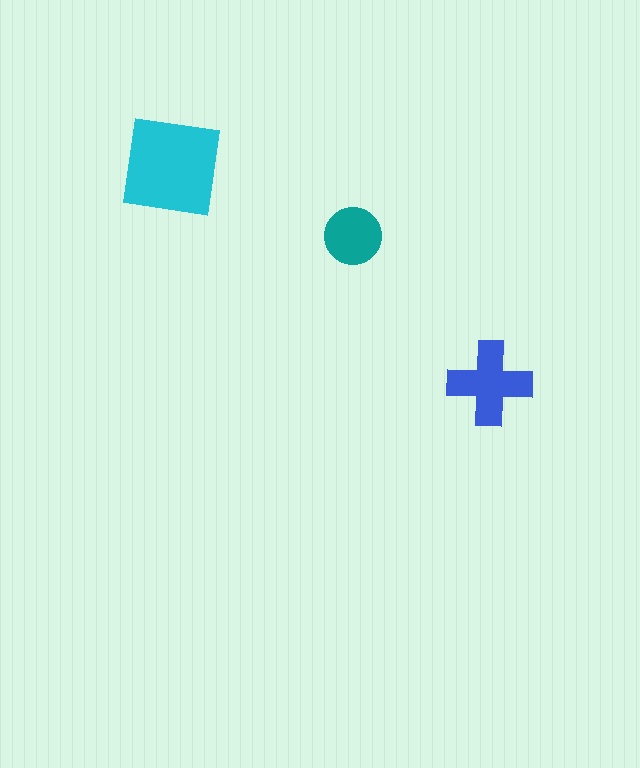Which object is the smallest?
The teal circle.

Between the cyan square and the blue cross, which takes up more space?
The cyan square.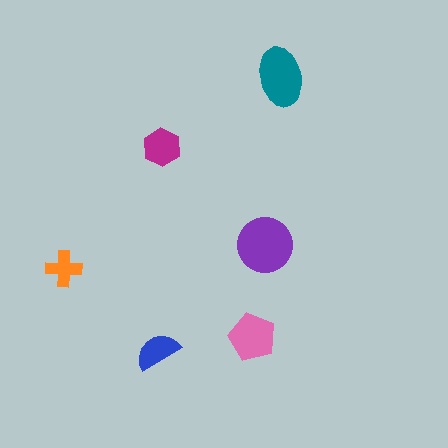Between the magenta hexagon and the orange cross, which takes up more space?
The magenta hexagon.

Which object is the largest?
The purple circle.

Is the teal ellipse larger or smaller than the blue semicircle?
Larger.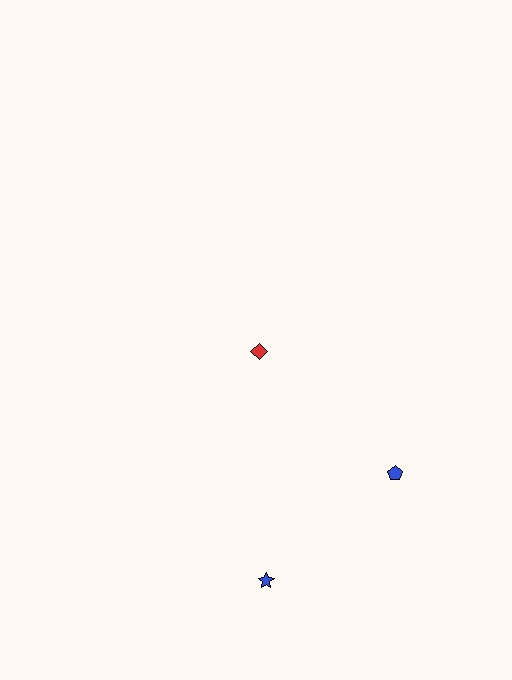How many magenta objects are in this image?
There are no magenta objects.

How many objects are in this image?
There are 3 objects.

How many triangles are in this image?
There are no triangles.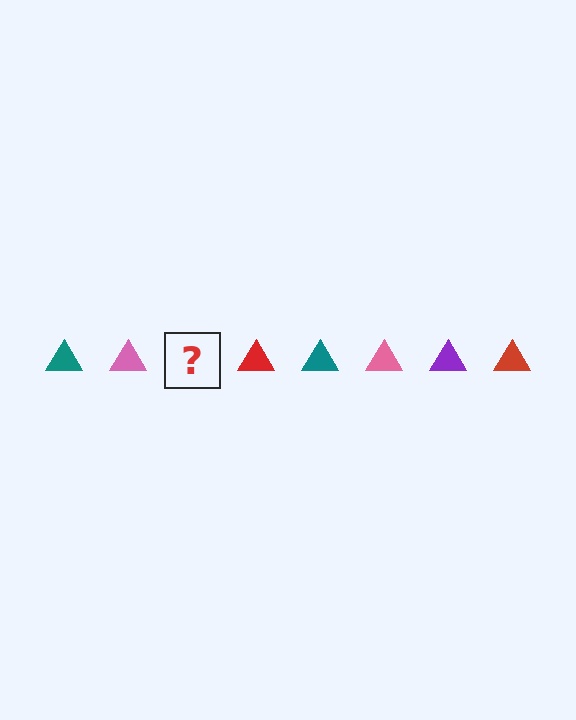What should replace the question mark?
The question mark should be replaced with a purple triangle.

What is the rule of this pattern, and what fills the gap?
The rule is that the pattern cycles through teal, pink, purple, red triangles. The gap should be filled with a purple triangle.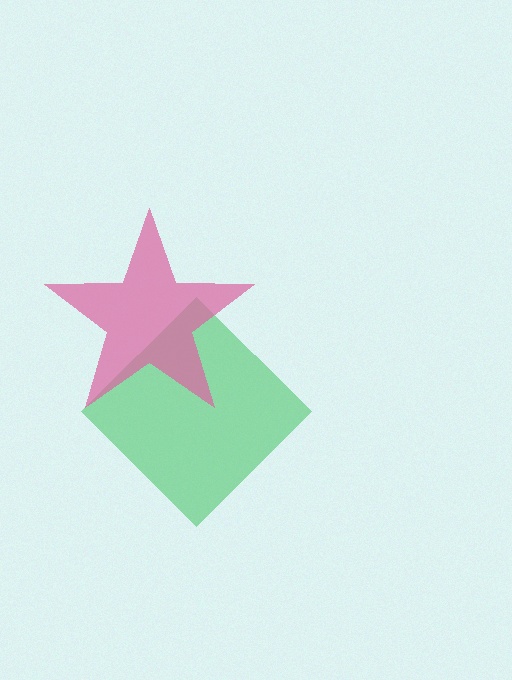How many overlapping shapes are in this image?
There are 2 overlapping shapes in the image.